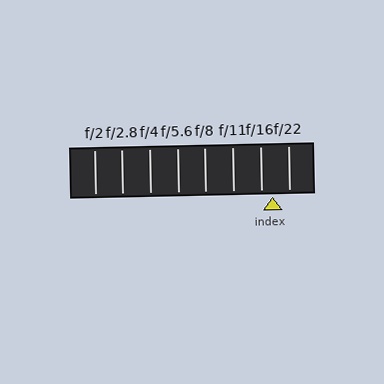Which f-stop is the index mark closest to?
The index mark is closest to f/16.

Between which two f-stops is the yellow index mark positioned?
The index mark is between f/16 and f/22.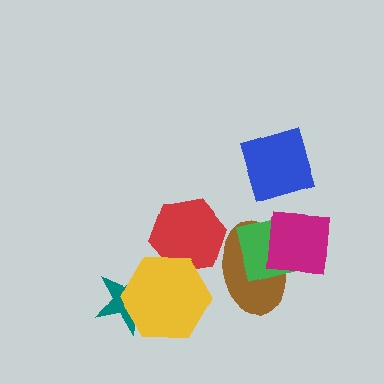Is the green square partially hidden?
Yes, it is partially covered by another shape.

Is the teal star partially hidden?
Yes, it is partially covered by another shape.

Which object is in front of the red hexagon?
The yellow hexagon is in front of the red hexagon.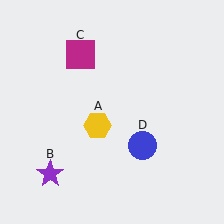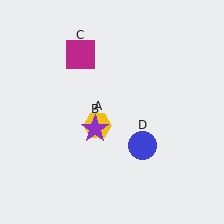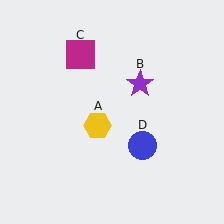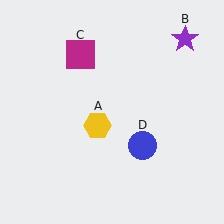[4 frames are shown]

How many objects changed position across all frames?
1 object changed position: purple star (object B).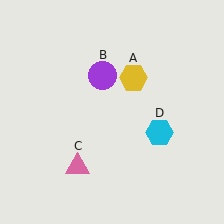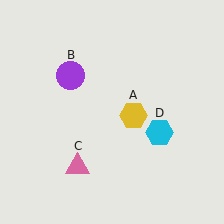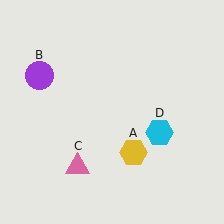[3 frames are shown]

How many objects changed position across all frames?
2 objects changed position: yellow hexagon (object A), purple circle (object B).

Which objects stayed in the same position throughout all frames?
Pink triangle (object C) and cyan hexagon (object D) remained stationary.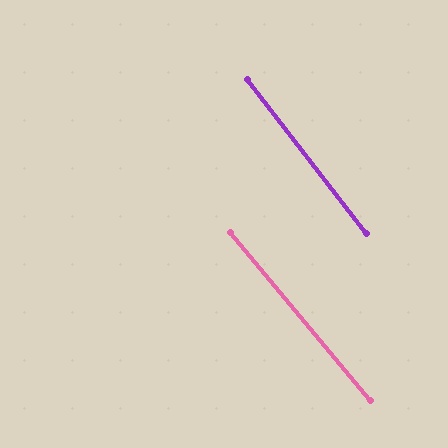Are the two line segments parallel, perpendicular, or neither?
Parallel — their directions differ by only 1.8°.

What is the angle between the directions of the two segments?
Approximately 2 degrees.